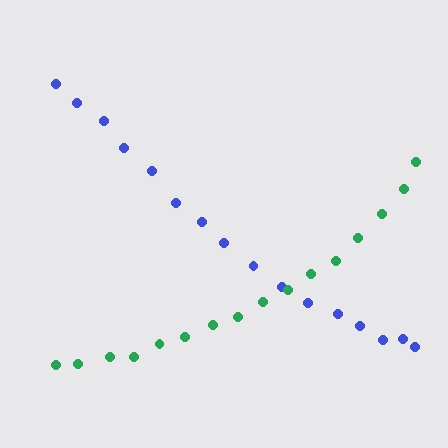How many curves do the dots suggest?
There are 2 distinct paths.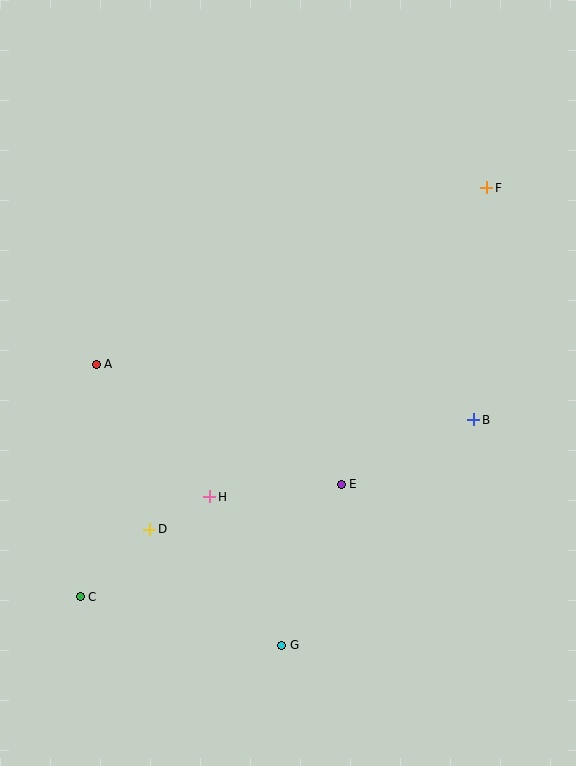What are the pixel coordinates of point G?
Point G is at (282, 645).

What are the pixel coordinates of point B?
Point B is at (474, 420).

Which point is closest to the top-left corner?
Point A is closest to the top-left corner.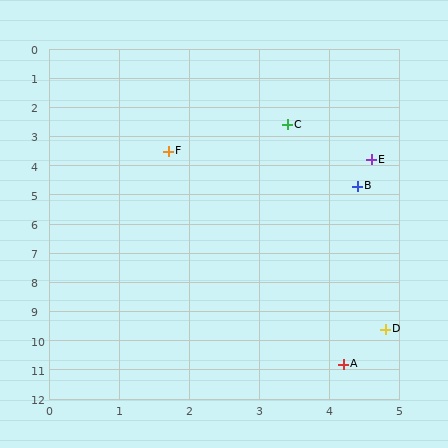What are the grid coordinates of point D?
Point D is at approximately (4.8, 9.6).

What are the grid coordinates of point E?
Point E is at approximately (4.6, 3.8).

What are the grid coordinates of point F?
Point F is at approximately (1.7, 3.5).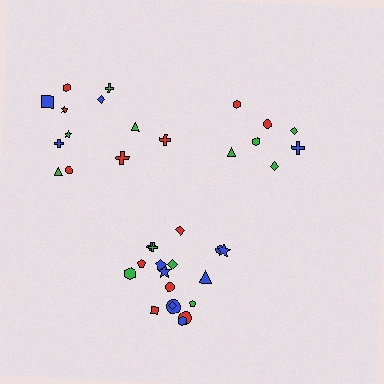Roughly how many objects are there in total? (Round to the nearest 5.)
Roughly 35 objects in total.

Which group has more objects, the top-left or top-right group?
The top-left group.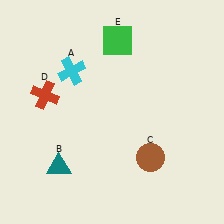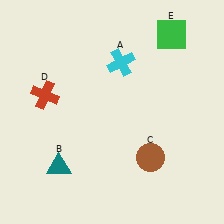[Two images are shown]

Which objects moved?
The objects that moved are: the cyan cross (A), the green square (E).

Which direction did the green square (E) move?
The green square (E) moved right.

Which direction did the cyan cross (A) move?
The cyan cross (A) moved right.